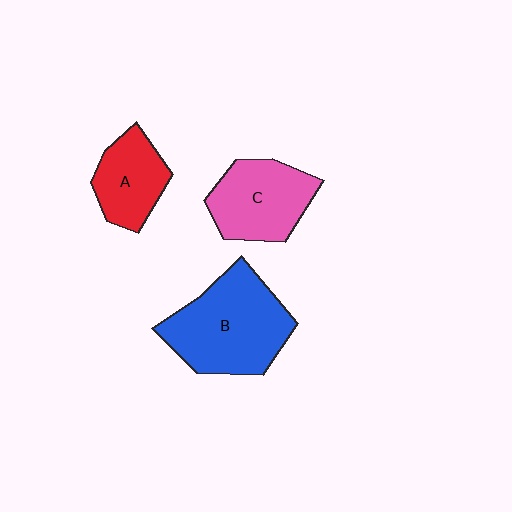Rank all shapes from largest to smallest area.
From largest to smallest: B (blue), C (pink), A (red).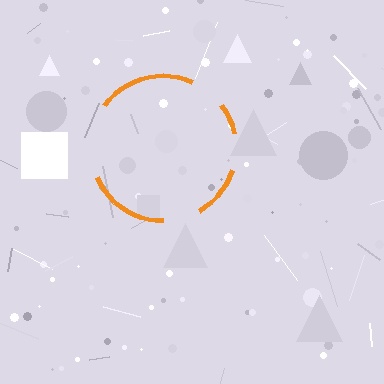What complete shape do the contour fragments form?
The contour fragments form a circle.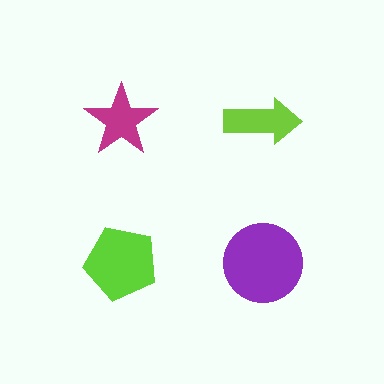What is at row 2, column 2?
A purple circle.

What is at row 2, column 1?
A lime pentagon.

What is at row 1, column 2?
A lime arrow.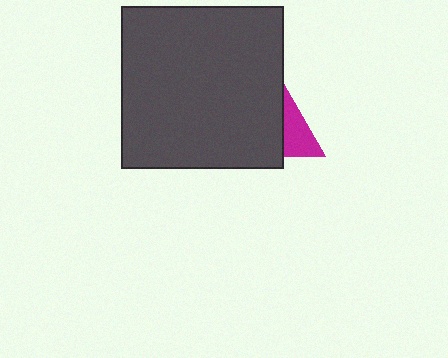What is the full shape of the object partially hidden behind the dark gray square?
The partially hidden object is a magenta triangle.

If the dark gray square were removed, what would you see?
You would see the complete magenta triangle.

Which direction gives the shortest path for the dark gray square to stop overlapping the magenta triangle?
Moving left gives the shortest separation.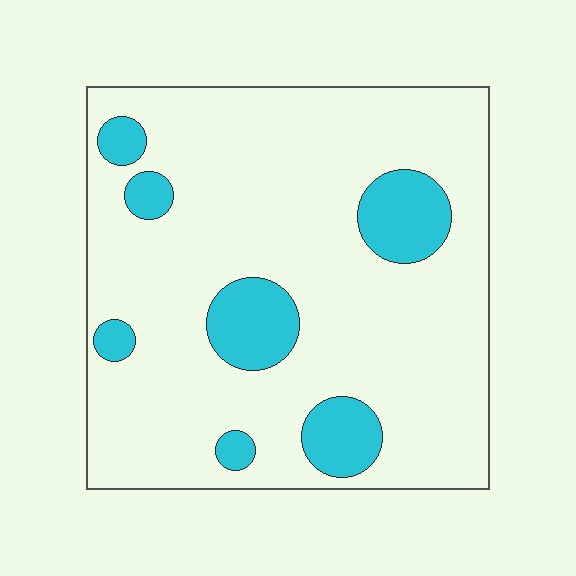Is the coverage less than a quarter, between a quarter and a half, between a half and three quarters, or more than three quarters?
Less than a quarter.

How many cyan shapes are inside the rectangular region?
7.